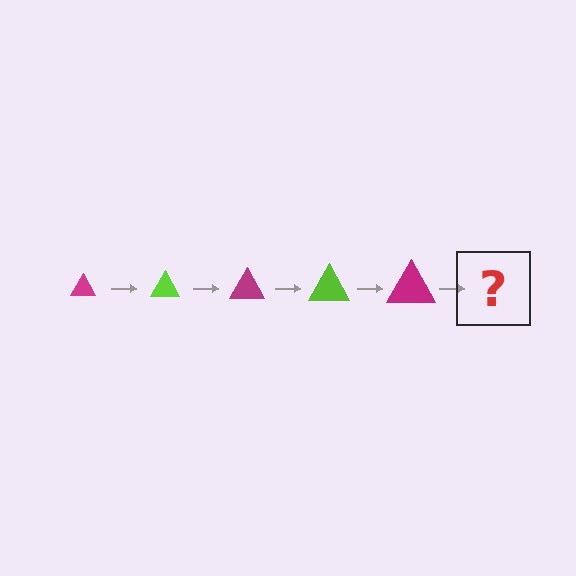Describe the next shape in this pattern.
It should be a lime triangle, larger than the previous one.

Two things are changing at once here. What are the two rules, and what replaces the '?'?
The two rules are that the triangle grows larger each step and the color cycles through magenta and lime. The '?' should be a lime triangle, larger than the previous one.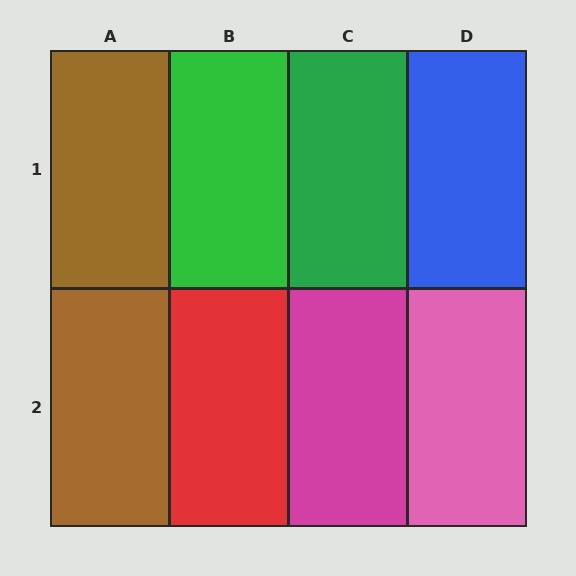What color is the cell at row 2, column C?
Magenta.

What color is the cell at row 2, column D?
Pink.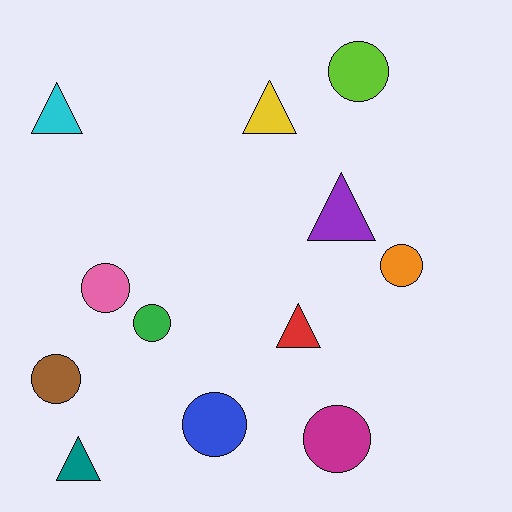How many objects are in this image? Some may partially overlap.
There are 12 objects.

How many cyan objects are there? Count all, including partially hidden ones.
There is 1 cyan object.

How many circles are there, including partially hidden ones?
There are 7 circles.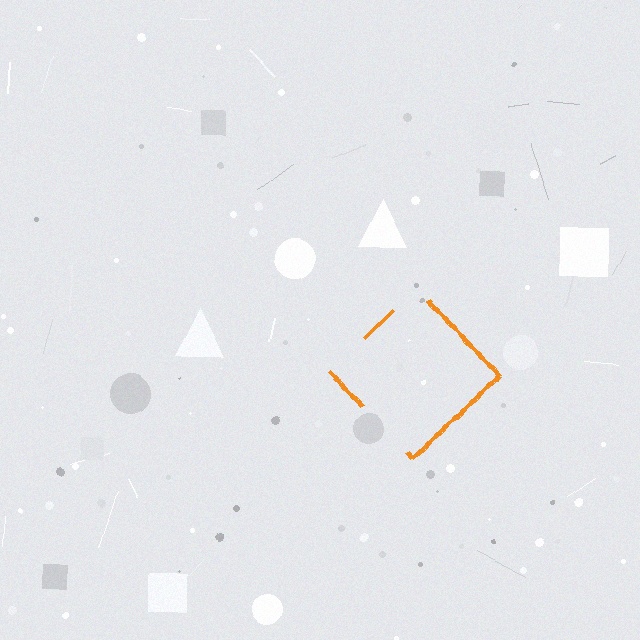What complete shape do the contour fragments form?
The contour fragments form a diamond.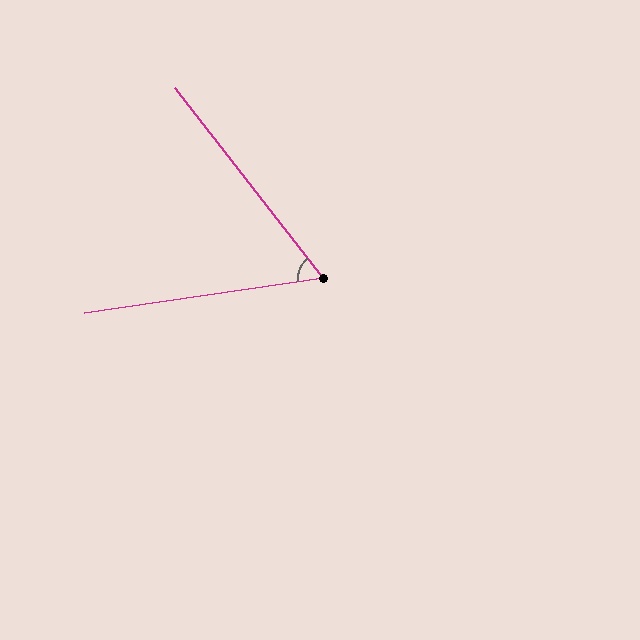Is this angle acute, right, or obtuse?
It is acute.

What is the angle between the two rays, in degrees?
Approximately 60 degrees.